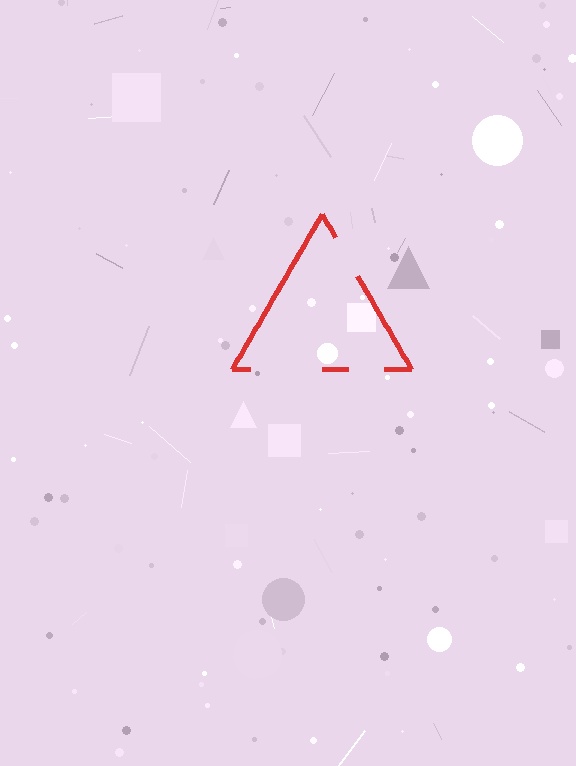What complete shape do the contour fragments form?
The contour fragments form a triangle.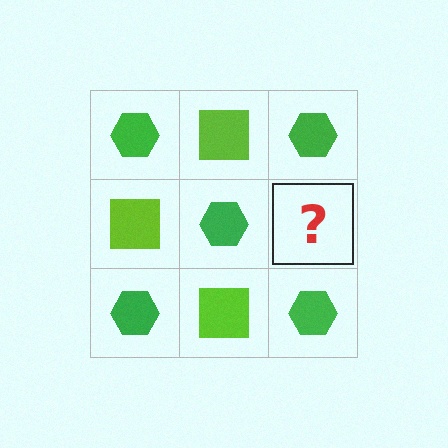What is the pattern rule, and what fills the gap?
The rule is that it alternates green hexagon and lime square in a checkerboard pattern. The gap should be filled with a lime square.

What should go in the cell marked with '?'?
The missing cell should contain a lime square.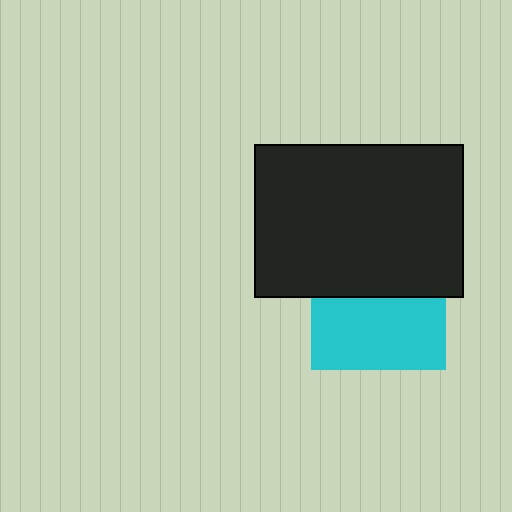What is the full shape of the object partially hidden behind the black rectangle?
The partially hidden object is a cyan square.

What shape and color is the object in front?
The object in front is a black rectangle.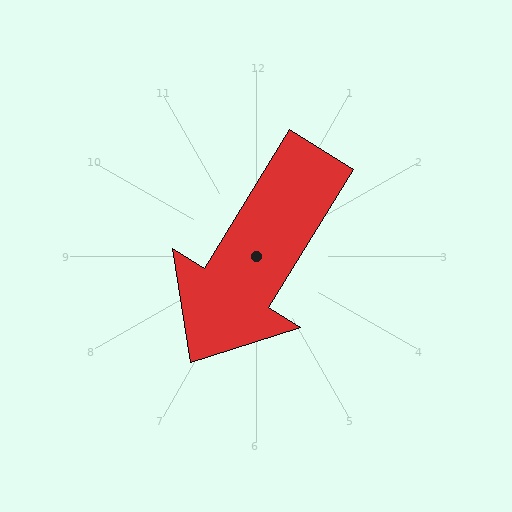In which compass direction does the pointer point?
Southwest.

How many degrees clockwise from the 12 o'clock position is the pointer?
Approximately 212 degrees.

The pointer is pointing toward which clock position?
Roughly 7 o'clock.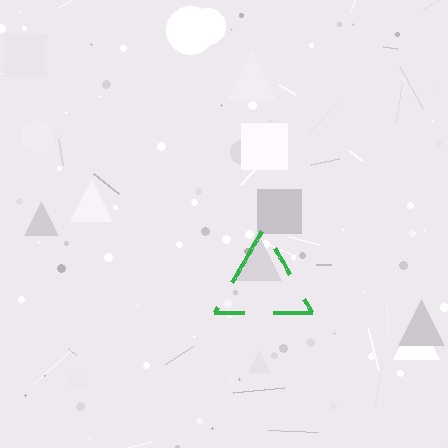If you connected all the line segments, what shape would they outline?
They would outline a triangle.